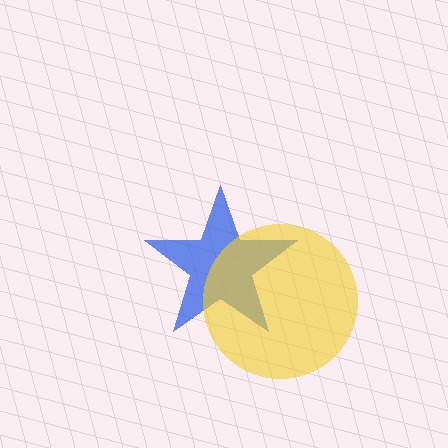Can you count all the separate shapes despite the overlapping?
Yes, there are 2 separate shapes.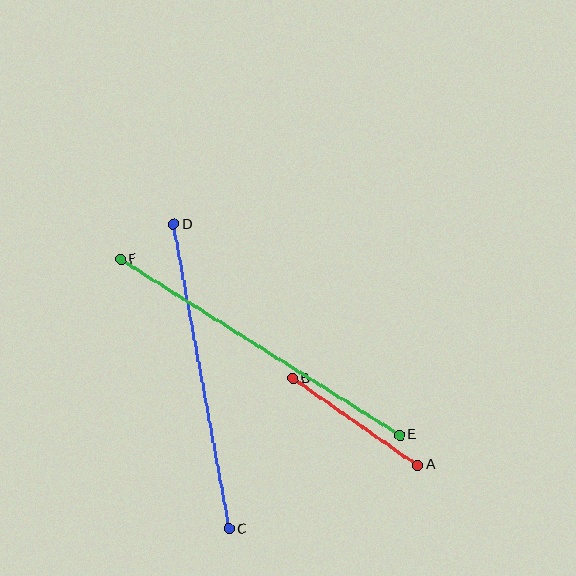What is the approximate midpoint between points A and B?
The midpoint is at approximately (355, 422) pixels.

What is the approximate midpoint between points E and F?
The midpoint is at approximately (260, 347) pixels.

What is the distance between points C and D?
The distance is approximately 310 pixels.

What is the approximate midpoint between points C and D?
The midpoint is at approximately (201, 377) pixels.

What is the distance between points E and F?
The distance is approximately 330 pixels.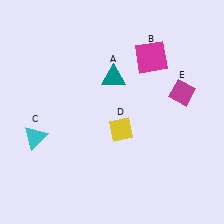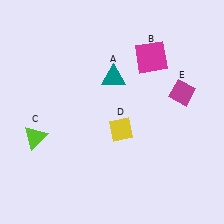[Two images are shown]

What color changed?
The triangle (C) changed from cyan in Image 1 to lime in Image 2.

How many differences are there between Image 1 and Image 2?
There is 1 difference between the two images.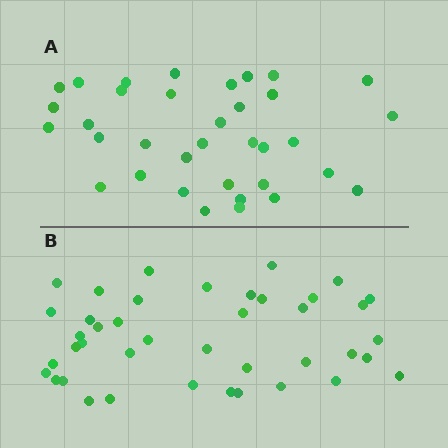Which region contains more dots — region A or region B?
Region B (the bottom region) has more dots.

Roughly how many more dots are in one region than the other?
Region B has about 6 more dots than region A.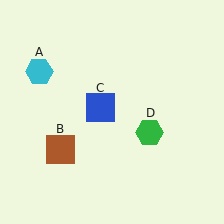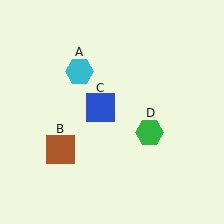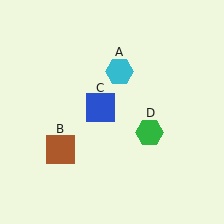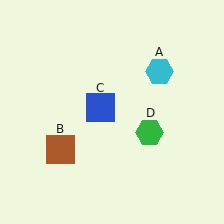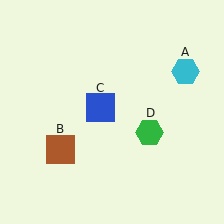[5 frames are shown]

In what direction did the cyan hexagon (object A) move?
The cyan hexagon (object A) moved right.